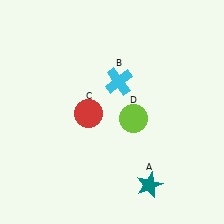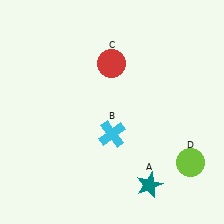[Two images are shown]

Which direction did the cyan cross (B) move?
The cyan cross (B) moved down.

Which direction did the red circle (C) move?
The red circle (C) moved up.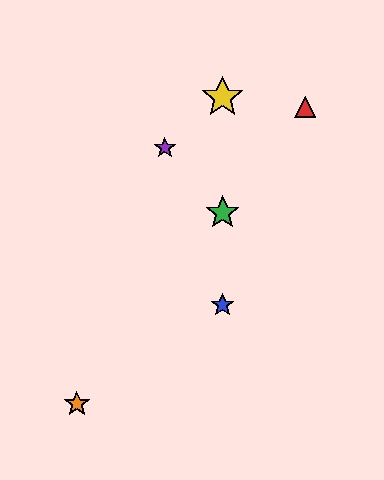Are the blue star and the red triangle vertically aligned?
No, the blue star is at x≈223 and the red triangle is at x≈305.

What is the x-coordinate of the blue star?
The blue star is at x≈223.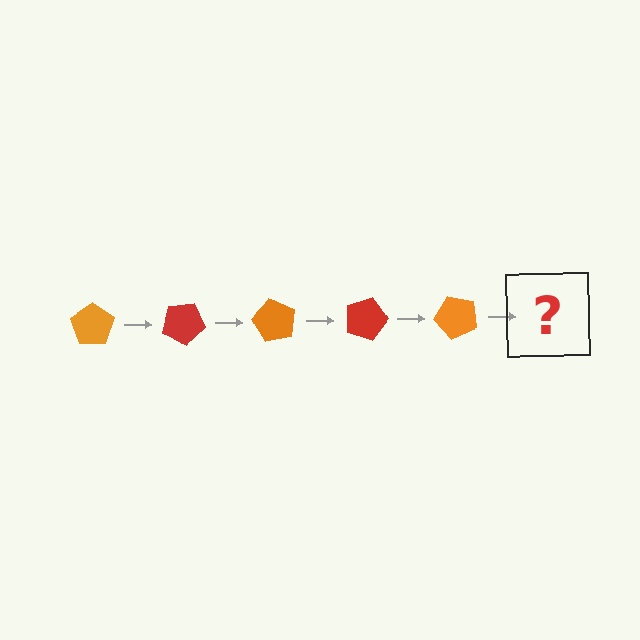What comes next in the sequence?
The next element should be a red pentagon, rotated 150 degrees from the start.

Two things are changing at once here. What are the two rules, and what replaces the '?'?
The two rules are that it rotates 30 degrees each step and the color cycles through orange and red. The '?' should be a red pentagon, rotated 150 degrees from the start.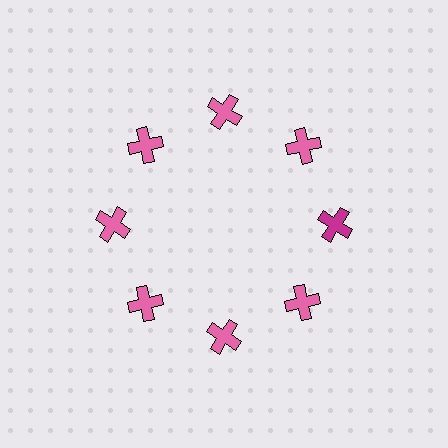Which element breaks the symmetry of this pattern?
The magenta cross at roughly the 3 o'clock position breaks the symmetry. All other shapes are pink crosses.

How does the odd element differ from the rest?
It has a different color: magenta instead of pink.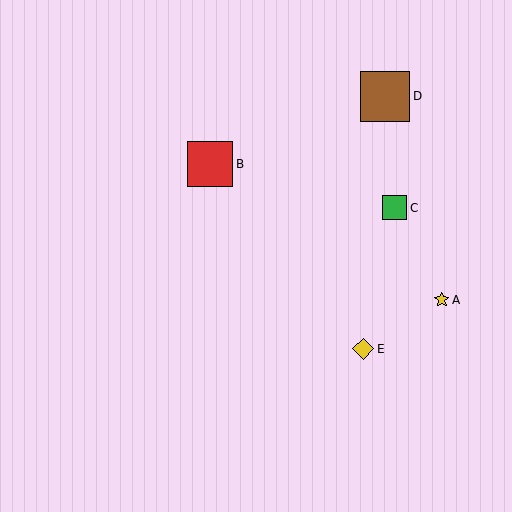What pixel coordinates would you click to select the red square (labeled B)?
Click at (210, 164) to select the red square B.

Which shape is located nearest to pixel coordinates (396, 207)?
The green square (labeled C) at (394, 208) is nearest to that location.